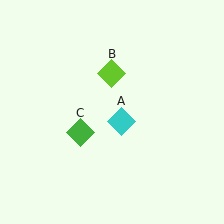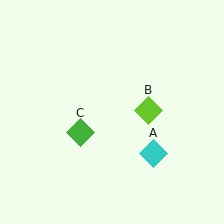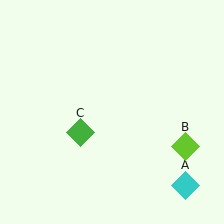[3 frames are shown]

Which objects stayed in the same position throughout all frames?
Green diamond (object C) remained stationary.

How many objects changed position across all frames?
2 objects changed position: cyan diamond (object A), lime diamond (object B).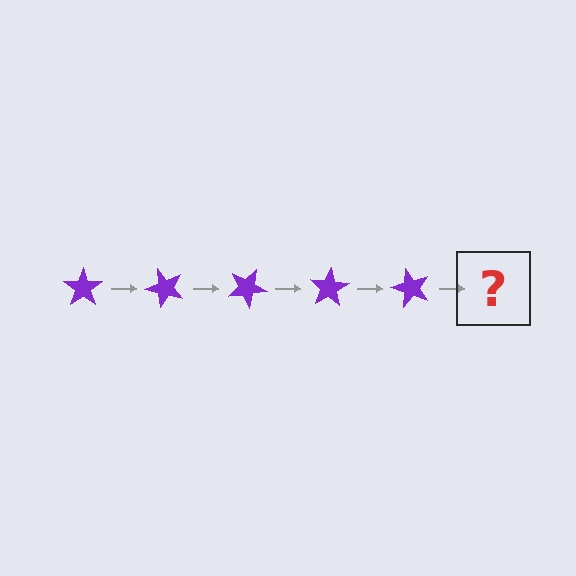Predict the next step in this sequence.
The next step is a purple star rotated 250 degrees.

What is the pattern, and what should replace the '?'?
The pattern is that the star rotates 50 degrees each step. The '?' should be a purple star rotated 250 degrees.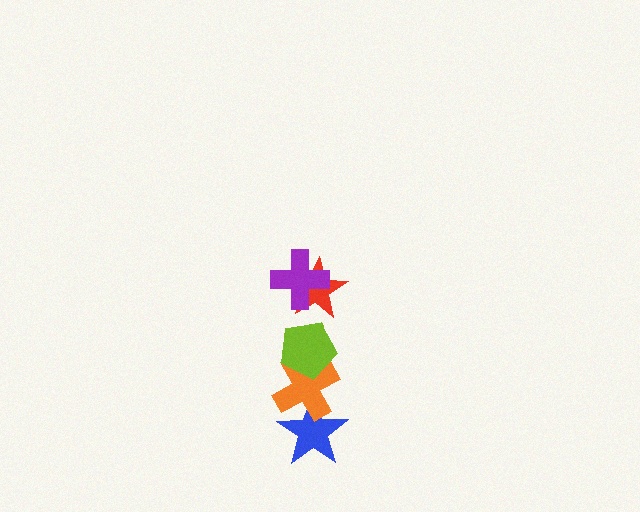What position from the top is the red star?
The red star is 2nd from the top.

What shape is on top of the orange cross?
The lime pentagon is on top of the orange cross.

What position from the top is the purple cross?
The purple cross is 1st from the top.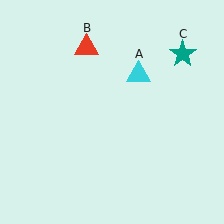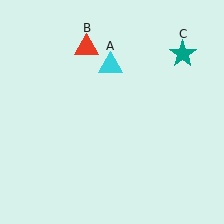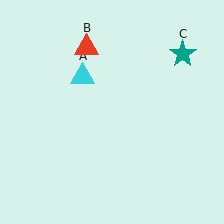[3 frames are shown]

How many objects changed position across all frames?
1 object changed position: cyan triangle (object A).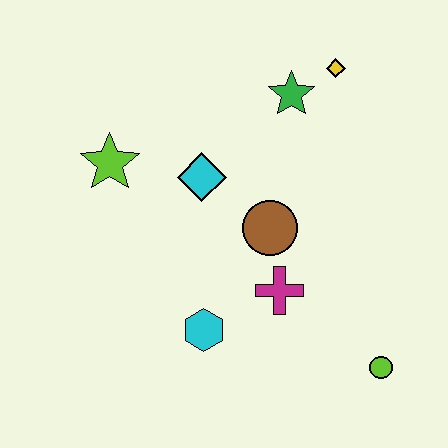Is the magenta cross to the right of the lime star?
Yes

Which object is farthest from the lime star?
The lime circle is farthest from the lime star.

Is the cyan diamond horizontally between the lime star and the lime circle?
Yes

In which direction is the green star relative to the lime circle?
The green star is above the lime circle.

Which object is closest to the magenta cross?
The brown circle is closest to the magenta cross.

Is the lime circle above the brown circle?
No